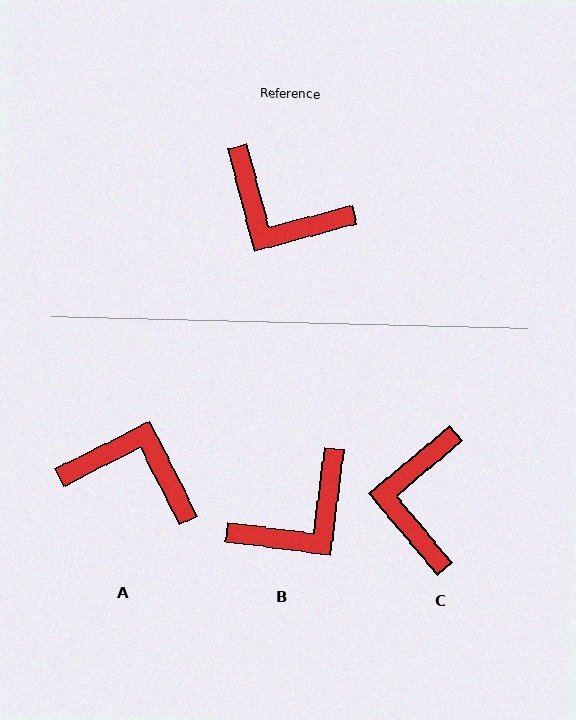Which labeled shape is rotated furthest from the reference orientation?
A, about 168 degrees away.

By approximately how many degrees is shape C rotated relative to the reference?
Approximately 65 degrees clockwise.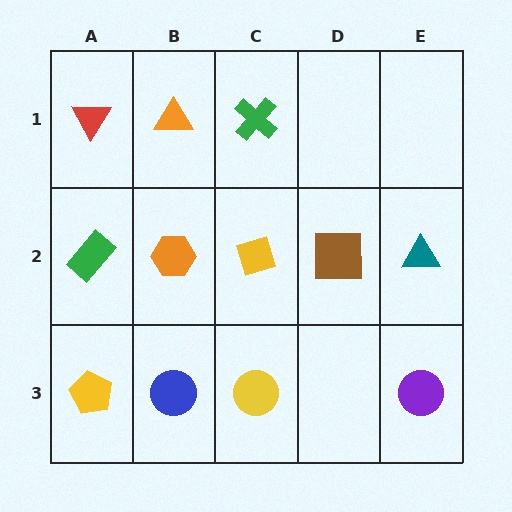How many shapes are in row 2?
5 shapes.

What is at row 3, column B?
A blue circle.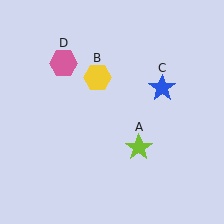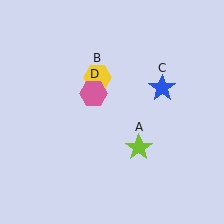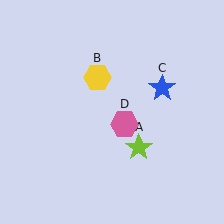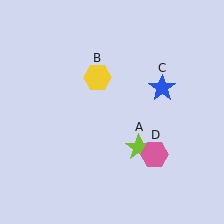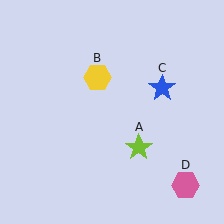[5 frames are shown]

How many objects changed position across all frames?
1 object changed position: pink hexagon (object D).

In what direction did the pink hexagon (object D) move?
The pink hexagon (object D) moved down and to the right.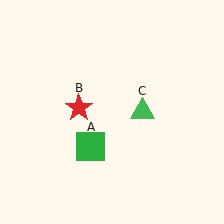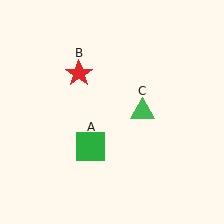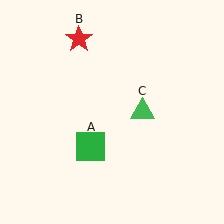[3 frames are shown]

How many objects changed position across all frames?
1 object changed position: red star (object B).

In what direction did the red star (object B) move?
The red star (object B) moved up.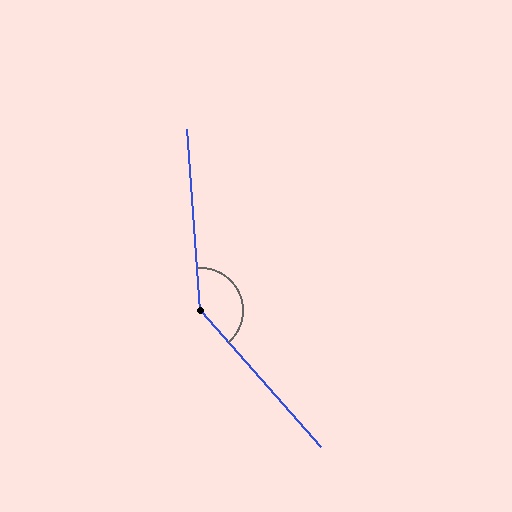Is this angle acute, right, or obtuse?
It is obtuse.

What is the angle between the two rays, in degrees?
Approximately 143 degrees.